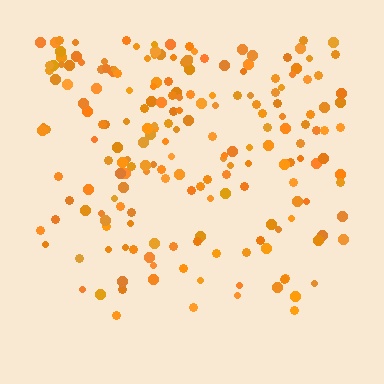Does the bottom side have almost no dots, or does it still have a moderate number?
Still a moderate number, just noticeably fewer than the top.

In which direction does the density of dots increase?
From bottom to top, with the top side densest.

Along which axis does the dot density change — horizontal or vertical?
Vertical.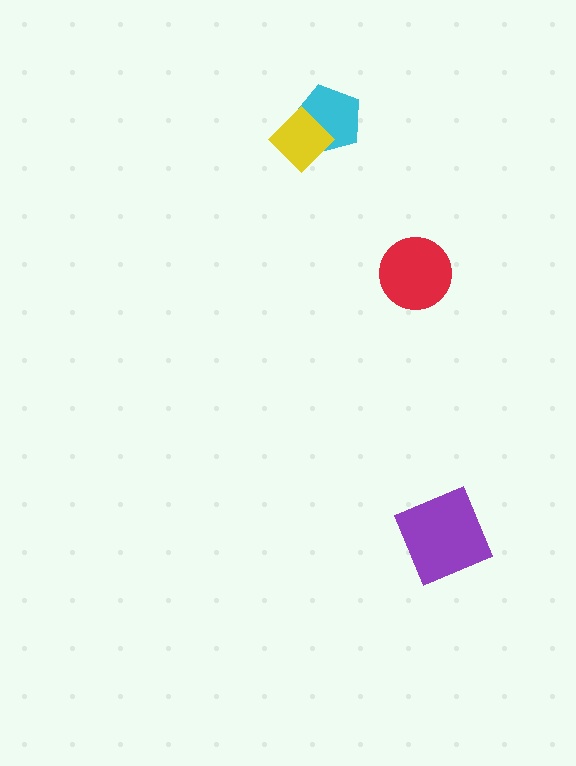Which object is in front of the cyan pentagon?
The yellow diamond is in front of the cyan pentagon.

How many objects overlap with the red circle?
0 objects overlap with the red circle.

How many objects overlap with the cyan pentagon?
1 object overlaps with the cyan pentagon.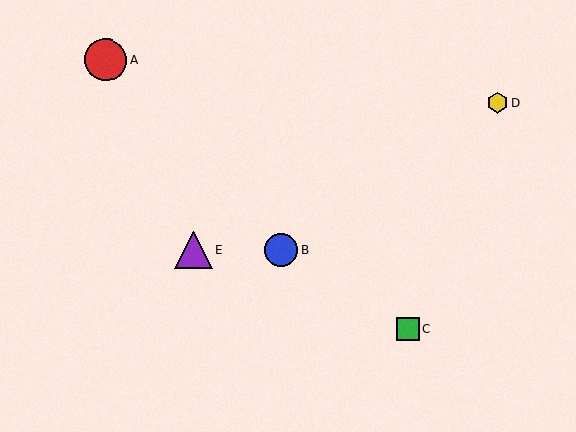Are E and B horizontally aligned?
Yes, both are at y≈250.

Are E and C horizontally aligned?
No, E is at y≈250 and C is at y≈329.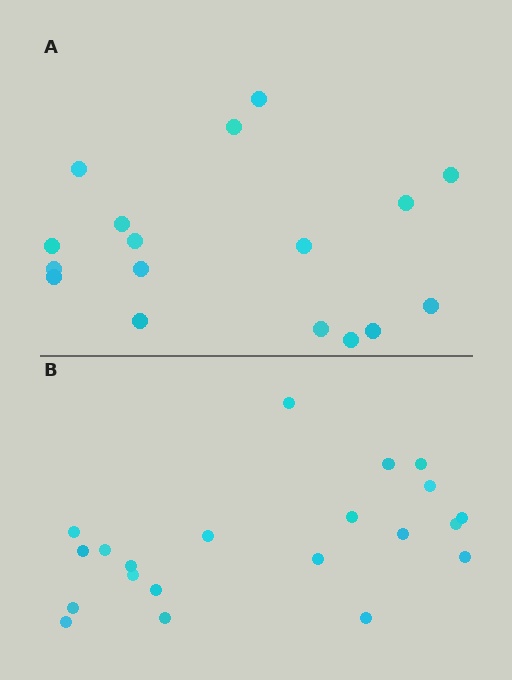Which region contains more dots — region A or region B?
Region B (the bottom region) has more dots.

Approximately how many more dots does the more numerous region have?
Region B has about 4 more dots than region A.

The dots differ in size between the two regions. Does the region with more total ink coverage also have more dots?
No. Region A has more total ink coverage because its dots are larger, but region B actually contains more individual dots. Total area can be misleading — the number of items is what matters here.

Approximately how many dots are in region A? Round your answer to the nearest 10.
About 20 dots. (The exact count is 17, which rounds to 20.)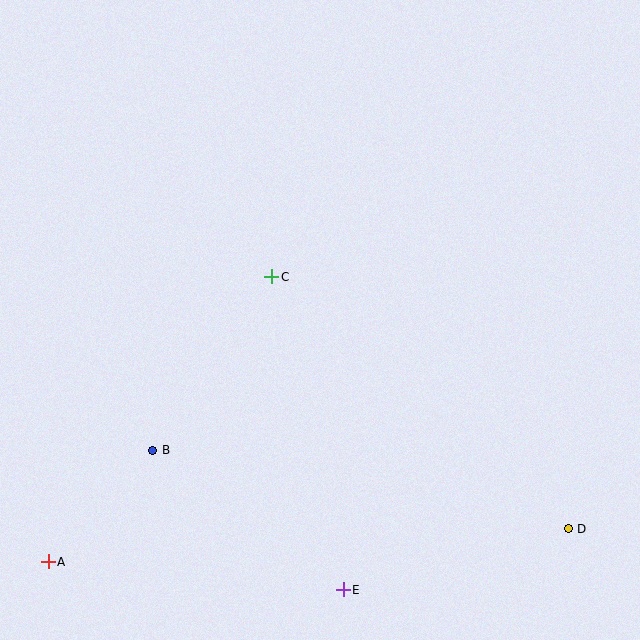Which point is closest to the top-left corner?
Point C is closest to the top-left corner.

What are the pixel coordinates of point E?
Point E is at (343, 590).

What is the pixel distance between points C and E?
The distance between C and E is 321 pixels.